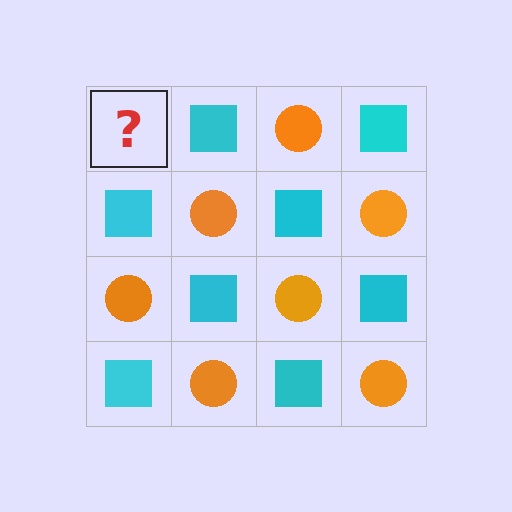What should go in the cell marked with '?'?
The missing cell should contain an orange circle.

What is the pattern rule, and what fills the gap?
The rule is that it alternates orange circle and cyan square in a checkerboard pattern. The gap should be filled with an orange circle.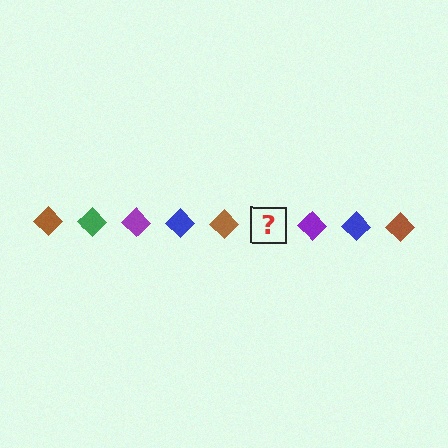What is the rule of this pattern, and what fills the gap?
The rule is that the pattern cycles through brown, green, purple, blue diamonds. The gap should be filled with a green diamond.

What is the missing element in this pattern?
The missing element is a green diamond.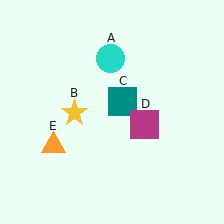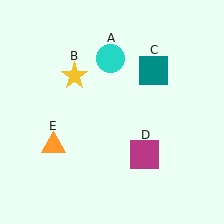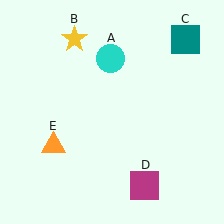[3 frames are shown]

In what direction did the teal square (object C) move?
The teal square (object C) moved up and to the right.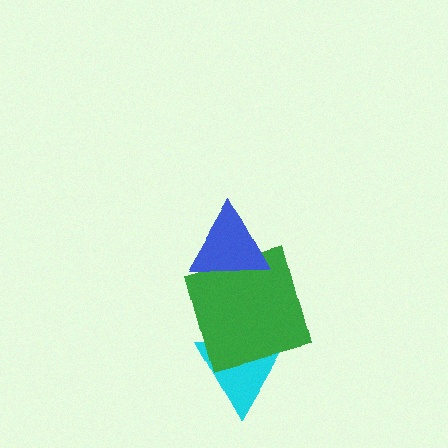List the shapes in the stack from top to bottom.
From top to bottom: the blue triangle, the green square, the cyan triangle.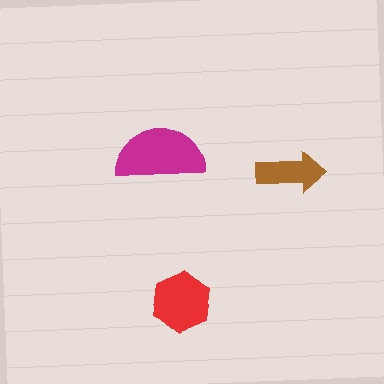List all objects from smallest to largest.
The brown arrow, the red hexagon, the magenta semicircle.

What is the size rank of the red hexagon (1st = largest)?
2nd.